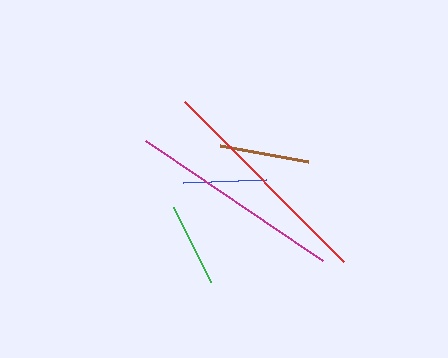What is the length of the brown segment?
The brown segment is approximately 89 pixels long.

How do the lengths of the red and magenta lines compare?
The red and magenta lines are approximately the same length.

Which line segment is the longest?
The red line is the longest at approximately 225 pixels.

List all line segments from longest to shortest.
From longest to shortest: red, magenta, brown, green, blue.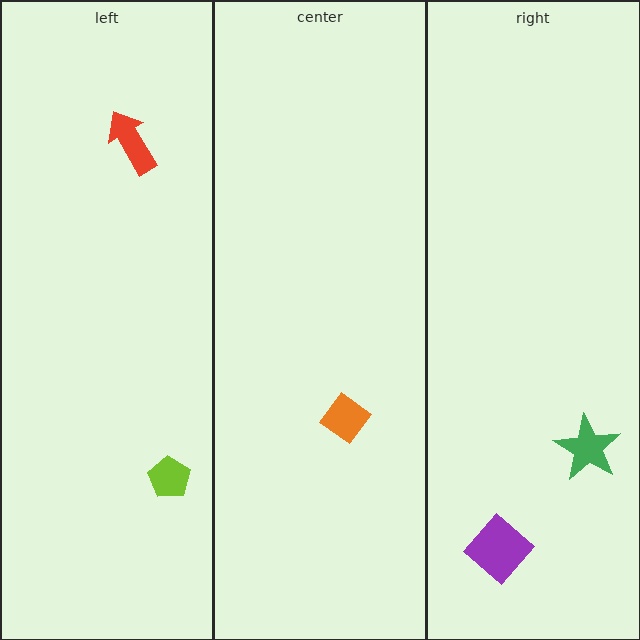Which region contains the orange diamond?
The center region.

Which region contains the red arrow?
The left region.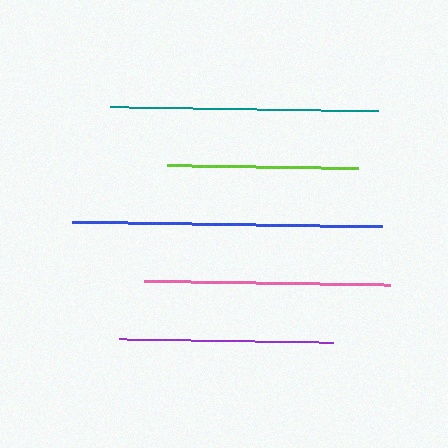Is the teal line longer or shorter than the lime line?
The teal line is longer than the lime line.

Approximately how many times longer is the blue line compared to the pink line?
The blue line is approximately 1.3 times the length of the pink line.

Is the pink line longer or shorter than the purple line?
The pink line is longer than the purple line.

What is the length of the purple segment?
The purple segment is approximately 213 pixels long.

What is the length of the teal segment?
The teal segment is approximately 268 pixels long.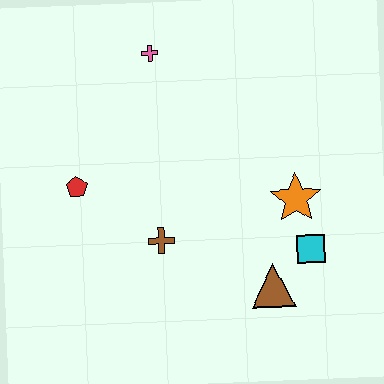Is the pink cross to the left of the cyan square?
Yes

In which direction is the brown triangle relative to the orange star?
The brown triangle is below the orange star.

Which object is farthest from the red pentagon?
The cyan square is farthest from the red pentagon.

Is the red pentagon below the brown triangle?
No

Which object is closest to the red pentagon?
The brown cross is closest to the red pentagon.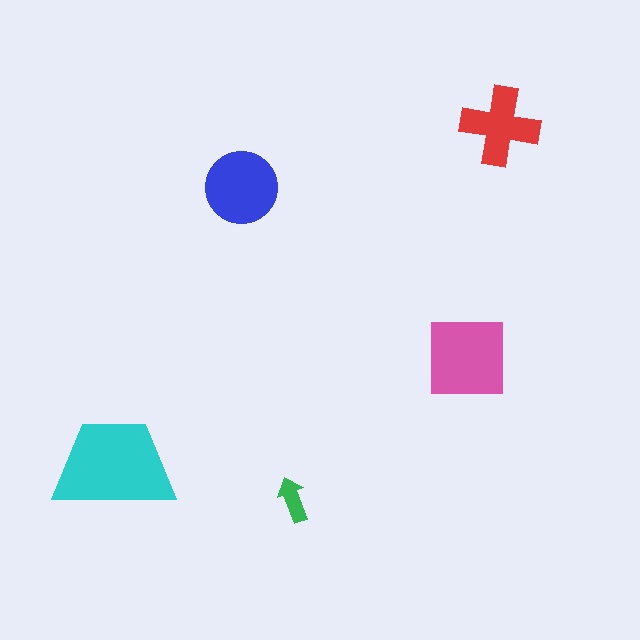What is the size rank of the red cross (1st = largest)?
4th.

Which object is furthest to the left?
The cyan trapezoid is leftmost.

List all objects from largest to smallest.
The cyan trapezoid, the pink square, the blue circle, the red cross, the green arrow.